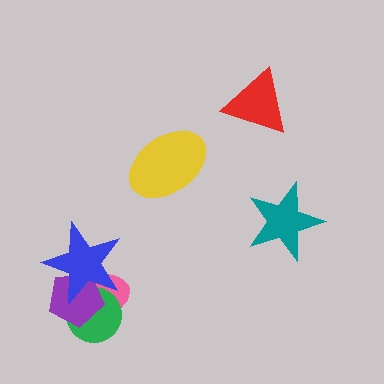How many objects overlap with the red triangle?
0 objects overlap with the red triangle.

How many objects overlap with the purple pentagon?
3 objects overlap with the purple pentagon.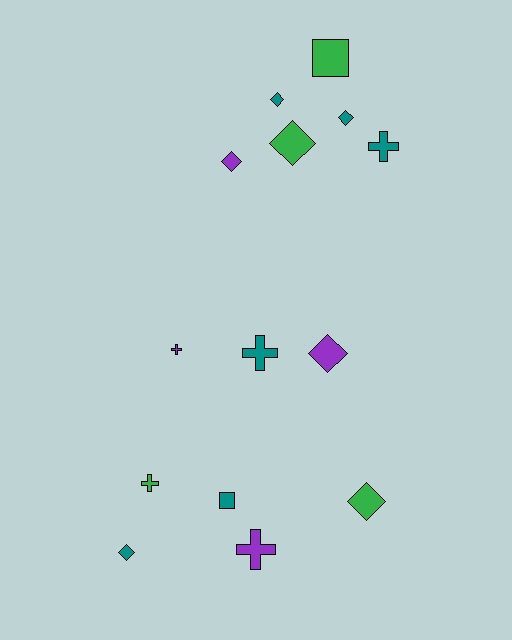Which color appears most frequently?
Teal, with 6 objects.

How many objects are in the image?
There are 14 objects.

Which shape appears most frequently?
Diamond, with 7 objects.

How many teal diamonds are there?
There are 3 teal diamonds.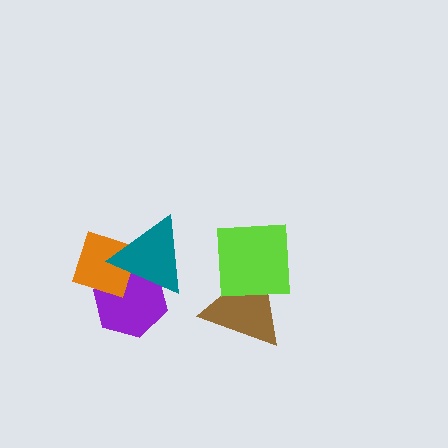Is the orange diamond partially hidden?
Yes, it is partially covered by another shape.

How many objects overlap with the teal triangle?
2 objects overlap with the teal triangle.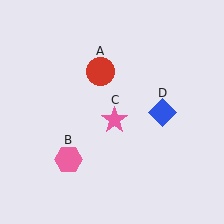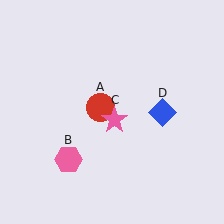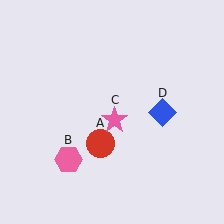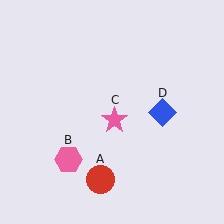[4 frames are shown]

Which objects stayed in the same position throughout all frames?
Pink hexagon (object B) and pink star (object C) and blue diamond (object D) remained stationary.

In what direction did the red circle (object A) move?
The red circle (object A) moved down.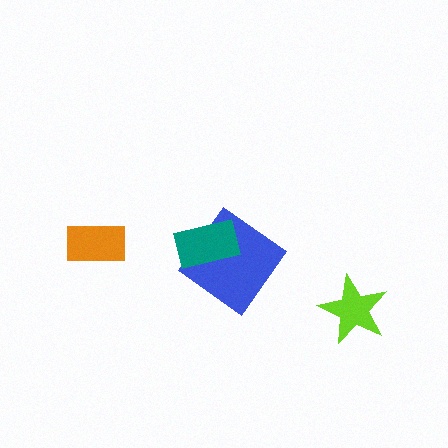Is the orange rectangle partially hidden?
No, no other shape covers it.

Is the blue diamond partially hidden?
Yes, it is partially covered by another shape.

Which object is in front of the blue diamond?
The teal rectangle is in front of the blue diamond.